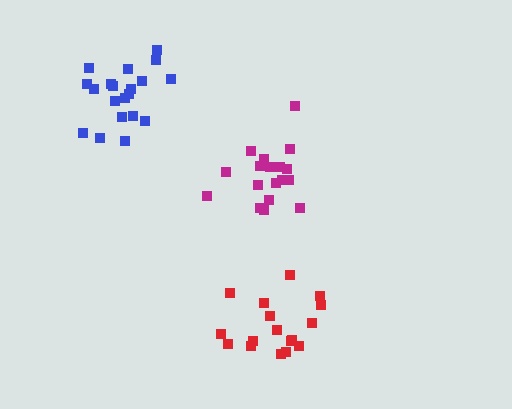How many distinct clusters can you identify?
There are 3 distinct clusters.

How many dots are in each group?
Group 1: 20 dots, Group 2: 18 dots, Group 3: 17 dots (55 total).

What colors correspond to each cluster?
The clusters are colored: blue, magenta, red.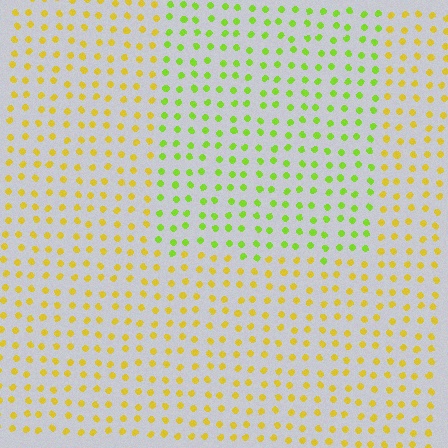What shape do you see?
I see a rectangle.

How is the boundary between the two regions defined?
The boundary is defined purely by a slight shift in hue (about 40 degrees). Spacing, size, and orientation are identical on both sides.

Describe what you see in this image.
The image is filled with small yellow elements in a uniform arrangement. A rectangle-shaped region is visible where the elements are tinted to a slightly different hue, forming a subtle color boundary.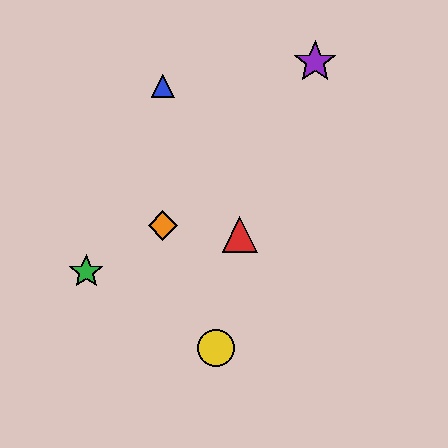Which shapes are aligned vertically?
The blue triangle, the orange diamond are aligned vertically.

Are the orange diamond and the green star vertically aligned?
No, the orange diamond is at x≈163 and the green star is at x≈86.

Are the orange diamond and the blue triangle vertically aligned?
Yes, both are at x≈163.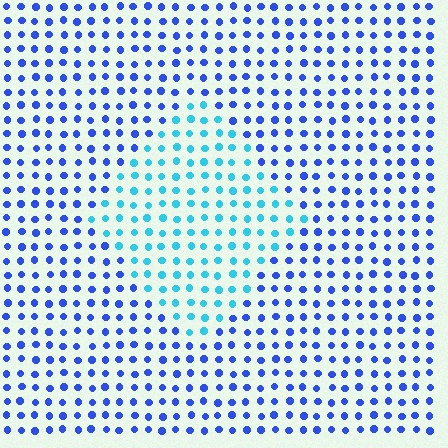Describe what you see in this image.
The image is filled with small blue elements in a uniform arrangement. A diamond-shaped region is visible where the elements are tinted to a slightly different hue, forming a subtle color boundary.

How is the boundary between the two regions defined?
The boundary is defined purely by a slight shift in hue (about 41 degrees). Spacing, size, and orientation are identical on both sides.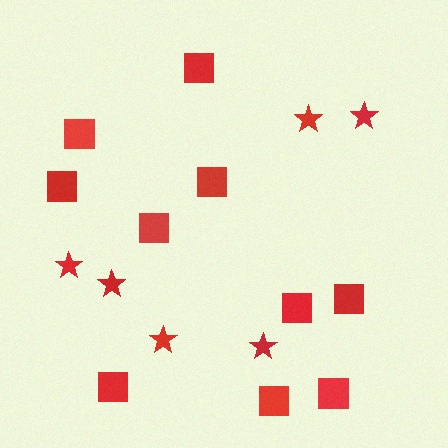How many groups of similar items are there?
There are 2 groups: one group of squares (10) and one group of stars (6).